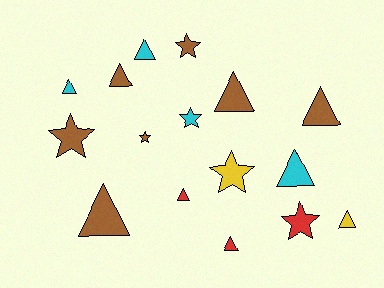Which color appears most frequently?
Brown, with 7 objects.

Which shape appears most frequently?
Triangle, with 10 objects.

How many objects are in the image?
There are 16 objects.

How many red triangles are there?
There are 2 red triangles.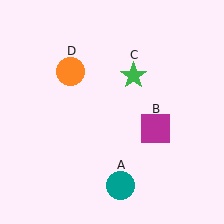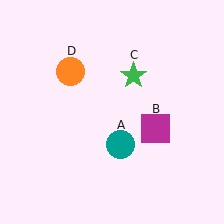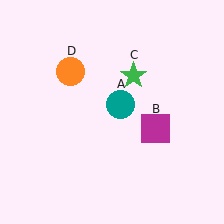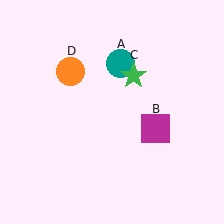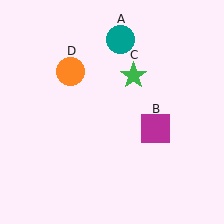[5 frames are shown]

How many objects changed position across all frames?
1 object changed position: teal circle (object A).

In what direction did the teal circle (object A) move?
The teal circle (object A) moved up.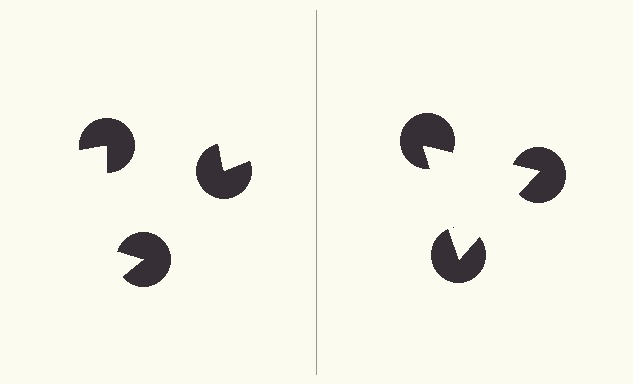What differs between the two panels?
The pac-man discs are positioned identically on both sides; only the wedge orientations differ. On the right they align to a triangle; on the left they are misaligned.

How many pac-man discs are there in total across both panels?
6 — 3 on each side.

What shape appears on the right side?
An illusory triangle.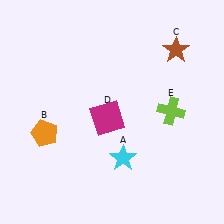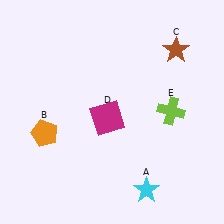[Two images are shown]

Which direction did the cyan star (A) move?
The cyan star (A) moved down.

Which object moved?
The cyan star (A) moved down.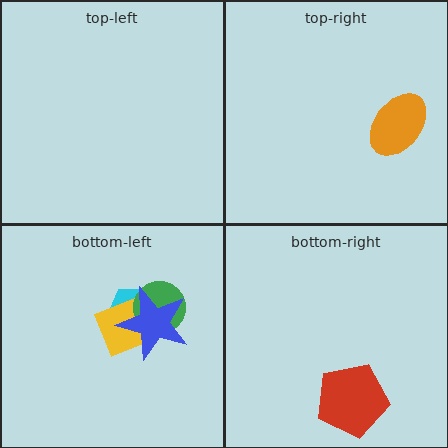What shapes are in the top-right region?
The orange ellipse.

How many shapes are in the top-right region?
1.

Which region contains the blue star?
The bottom-left region.